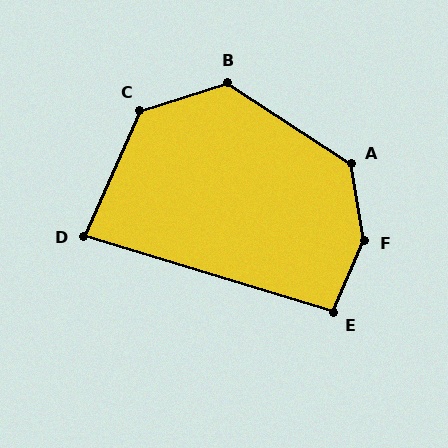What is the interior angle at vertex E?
Approximately 96 degrees (obtuse).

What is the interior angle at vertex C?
Approximately 132 degrees (obtuse).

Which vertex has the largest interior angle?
F, at approximately 148 degrees.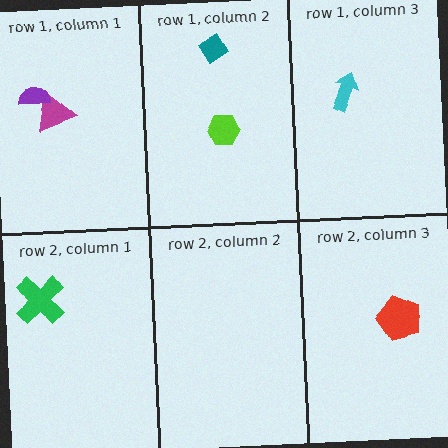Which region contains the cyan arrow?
The row 1, column 3 region.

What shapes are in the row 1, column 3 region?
The cyan arrow.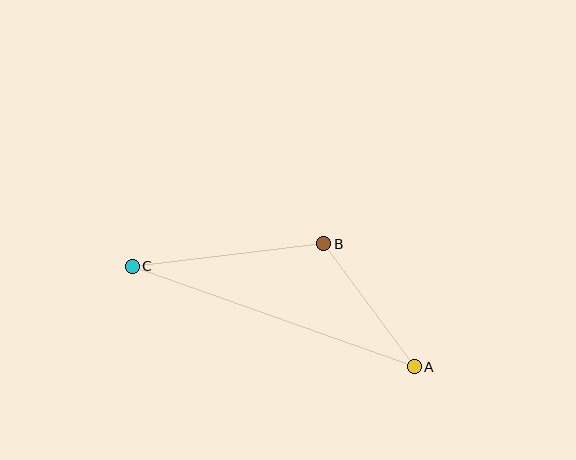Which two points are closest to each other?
Points A and B are closest to each other.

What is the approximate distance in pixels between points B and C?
The distance between B and C is approximately 193 pixels.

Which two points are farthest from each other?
Points A and C are farthest from each other.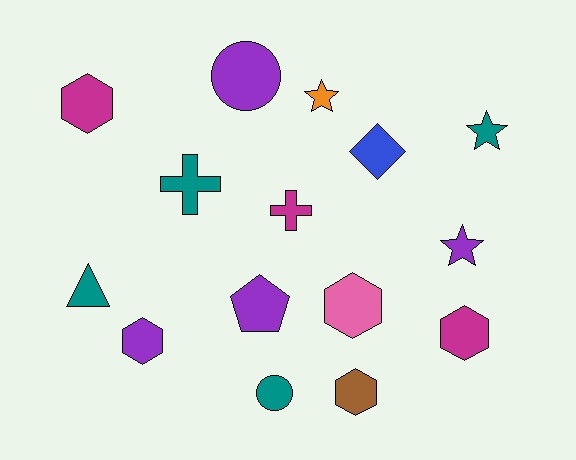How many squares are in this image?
There are no squares.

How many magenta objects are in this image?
There are 3 magenta objects.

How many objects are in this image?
There are 15 objects.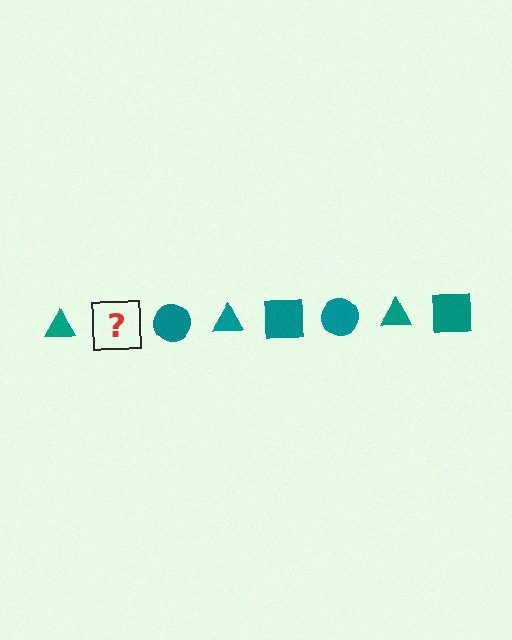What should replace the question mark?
The question mark should be replaced with a teal square.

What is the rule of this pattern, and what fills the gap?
The rule is that the pattern cycles through triangle, square, circle shapes in teal. The gap should be filled with a teal square.